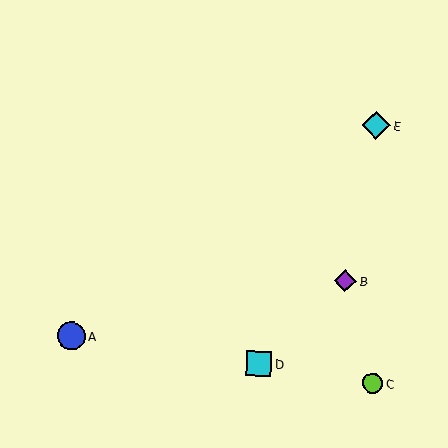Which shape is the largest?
The cyan diamond (labeled E) is the largest.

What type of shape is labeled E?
Shape E is a cyan diamond.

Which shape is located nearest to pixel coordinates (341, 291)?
The purple diamond (labeled B) at (345, 281) is nearest to that location.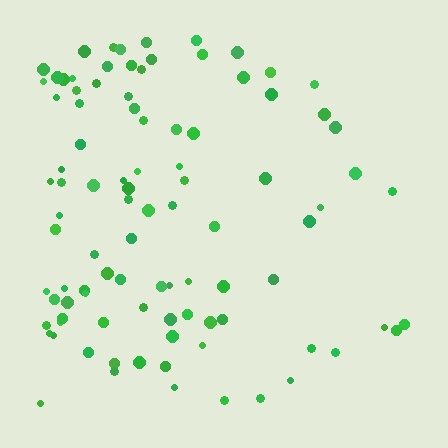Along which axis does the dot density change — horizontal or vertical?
Horizontal.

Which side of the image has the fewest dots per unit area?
The right.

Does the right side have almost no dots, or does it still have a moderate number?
Still a moderate number, just noticeably fewer than the left.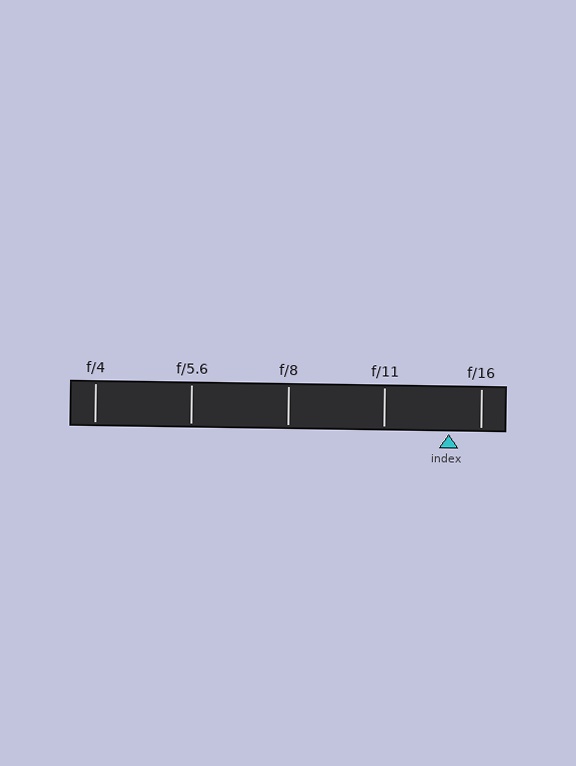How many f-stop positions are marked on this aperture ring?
There are 5 f-stop positions marked.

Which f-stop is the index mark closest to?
The index mark is closest to f/16.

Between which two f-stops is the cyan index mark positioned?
The index mark is between f/11 and f/16.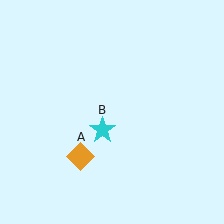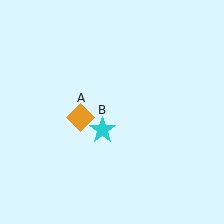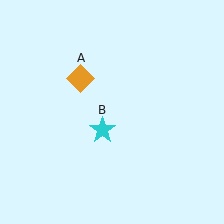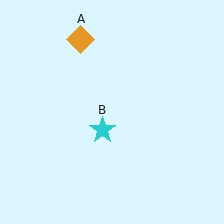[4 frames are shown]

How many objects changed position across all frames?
1 object changed position: orange diamond (object A).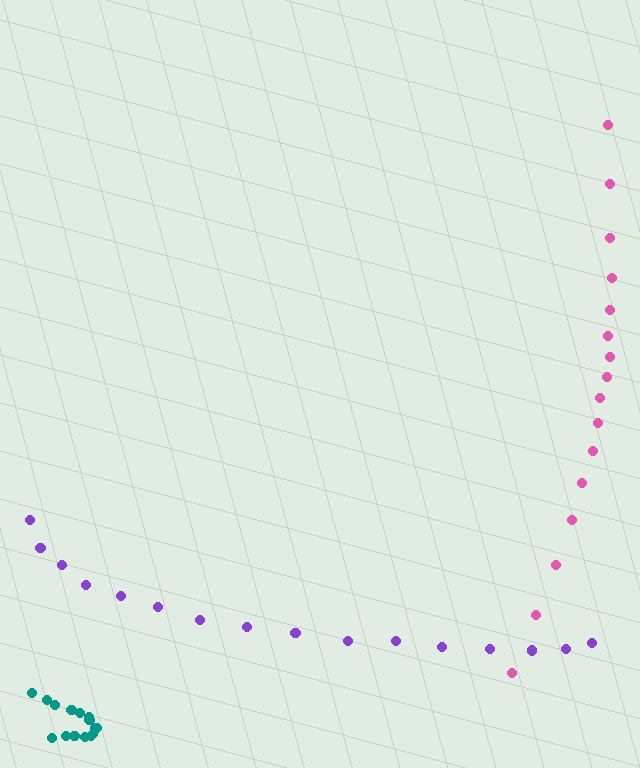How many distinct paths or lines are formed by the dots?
There are 3 distinct paths.